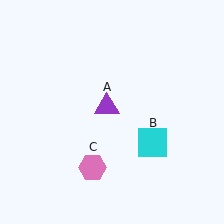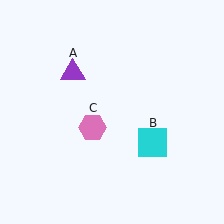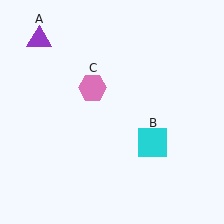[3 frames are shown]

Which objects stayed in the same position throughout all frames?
Cyan square (object B) remained stationary.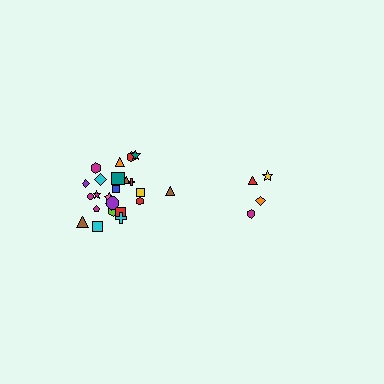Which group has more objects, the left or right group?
The left group.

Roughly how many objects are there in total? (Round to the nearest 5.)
Roughly 30 objects in total.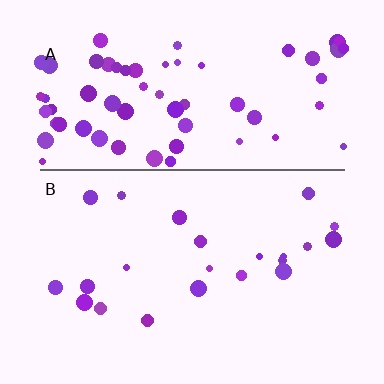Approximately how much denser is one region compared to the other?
Approximately 3.1× — region A over region B.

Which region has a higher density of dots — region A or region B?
A (the top).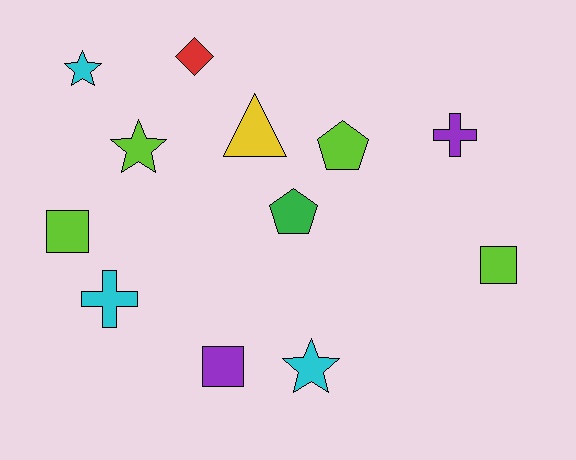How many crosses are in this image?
There are 2 crosses.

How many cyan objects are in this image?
There are 3 cyan objects.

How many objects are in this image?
There are 12 objects.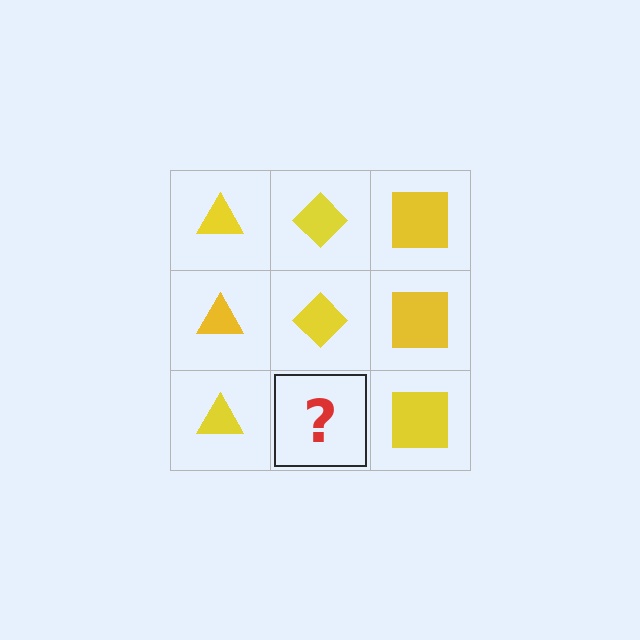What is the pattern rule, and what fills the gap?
The rule is that each column has a consistent shape. The gap should be filled with a yellow diamond.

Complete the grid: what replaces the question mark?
The question mark should be replaced with a yellow diamond.